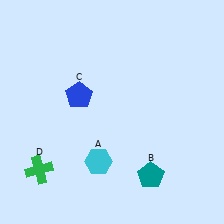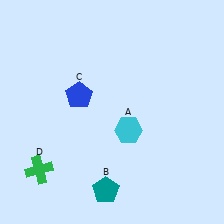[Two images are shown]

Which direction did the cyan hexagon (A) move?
The cyan hexagon (A) moved up.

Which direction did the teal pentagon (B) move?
The teal pentagon (B) moved left.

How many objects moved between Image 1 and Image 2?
2 objects moved between the two images.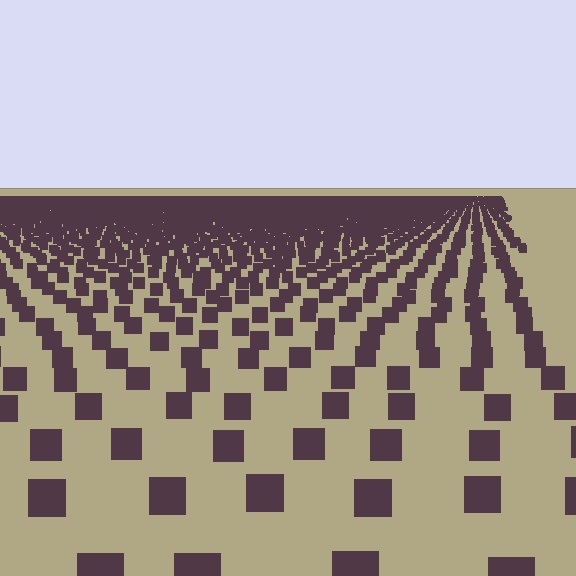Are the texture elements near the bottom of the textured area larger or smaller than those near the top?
Larger. Near the bottom, elements are closer to the viewer and appear at a bigger on-screen size.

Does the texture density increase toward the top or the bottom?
Density increases toward the top.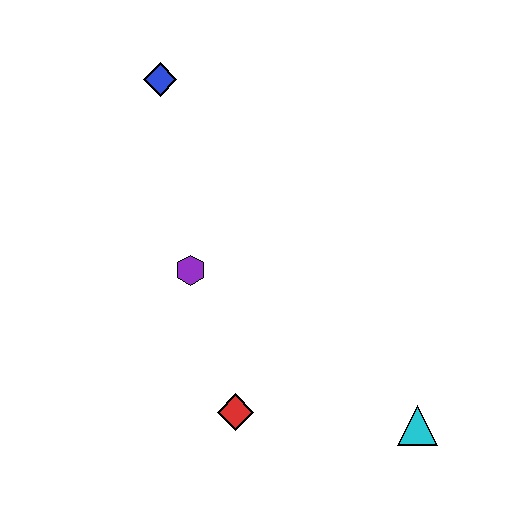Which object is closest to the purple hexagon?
The red diamond is closest to the purple hexagon.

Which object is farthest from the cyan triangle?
The blue diamond is farthest from the cyan triangle.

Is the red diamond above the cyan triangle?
Yes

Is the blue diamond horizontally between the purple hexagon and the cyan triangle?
No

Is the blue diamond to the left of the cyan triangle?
Yes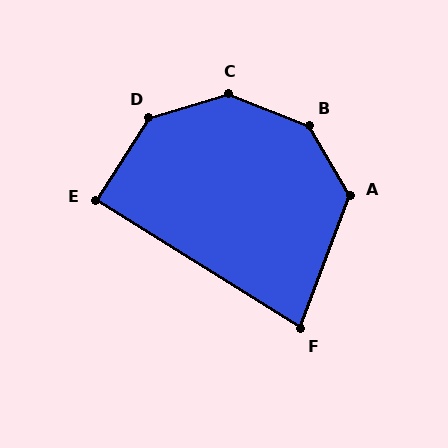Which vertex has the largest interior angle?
B, at approximately 143 degrees.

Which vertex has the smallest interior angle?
F, at approximately 78 degrees.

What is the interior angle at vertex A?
Approximately 129 degrees (obtuse).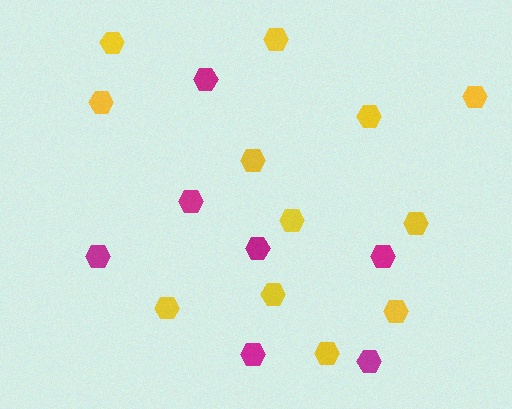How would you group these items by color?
There are 2 groups: one group of magenta hexagons (7) and one group of yellow hexagons (12).